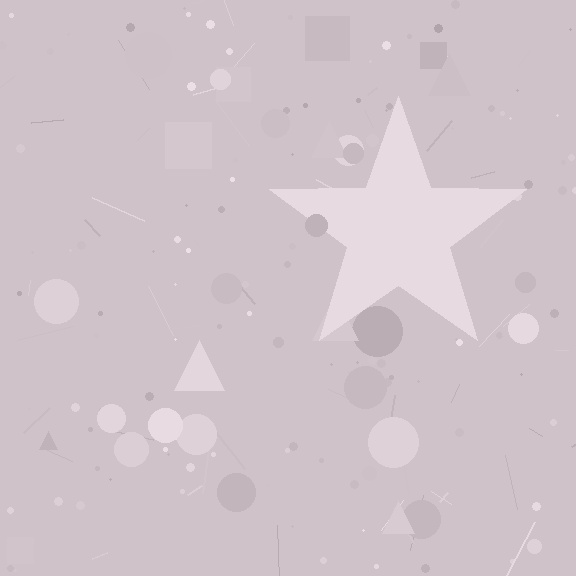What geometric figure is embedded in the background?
A star is embedded in the background.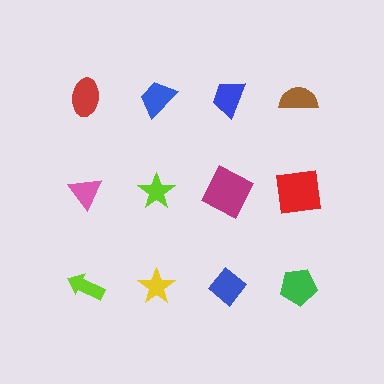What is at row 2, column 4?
A red square.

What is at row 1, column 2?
A blue trapezoid.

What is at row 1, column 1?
A red ellipse.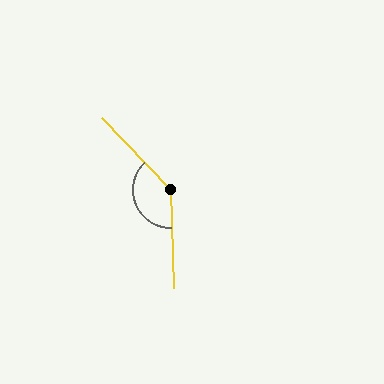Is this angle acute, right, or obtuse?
It is obtuse.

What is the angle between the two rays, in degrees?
Approximately 138 degrees.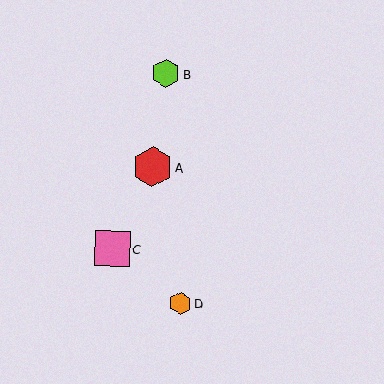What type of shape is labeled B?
Shape B is a lime hexagon.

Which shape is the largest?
The red hexagon (labeled A) is the largest.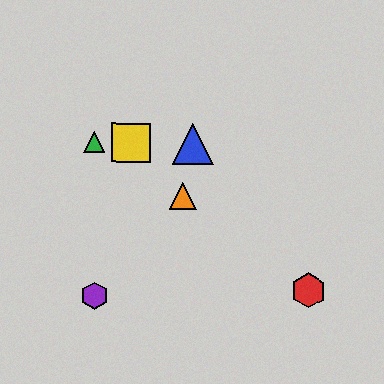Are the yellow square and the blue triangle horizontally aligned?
Yes, both are at y≈143.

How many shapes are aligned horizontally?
3 shapes (the blue triangle, the green triangle, the yellow square) are aligned horizontally.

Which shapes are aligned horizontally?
The blue triangle, the green triangle, the yellow square are aligned horizontally.